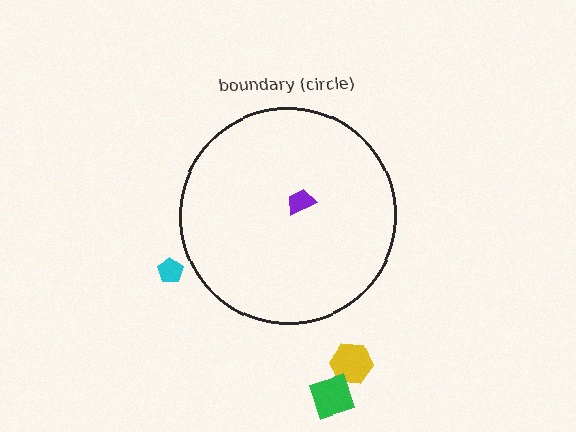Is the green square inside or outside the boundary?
Outside.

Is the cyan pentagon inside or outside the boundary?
Outside.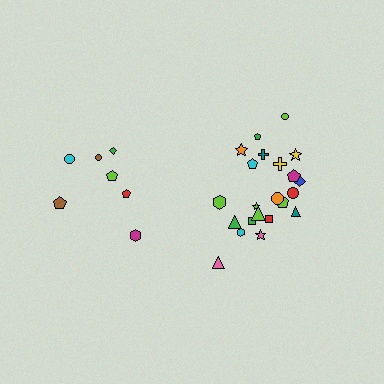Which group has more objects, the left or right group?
The right group.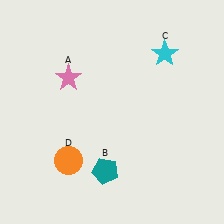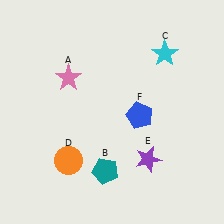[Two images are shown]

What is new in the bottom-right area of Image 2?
A purple star (E) was added in the bottom-right area of Image 2.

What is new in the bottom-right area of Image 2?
A blue pentagon (F) was added in the bottom-right area of Image 2.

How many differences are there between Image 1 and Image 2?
There are 2 differences between the two images.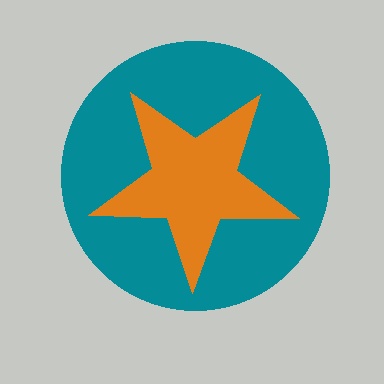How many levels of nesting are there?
2.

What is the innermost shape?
The orange star.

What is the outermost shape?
The teal circle.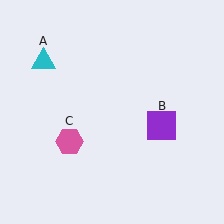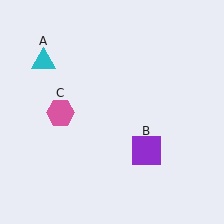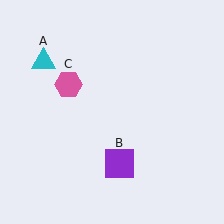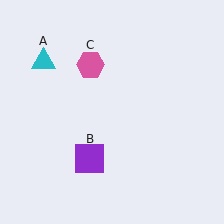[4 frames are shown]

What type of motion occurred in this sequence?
The purple square (object B), pink hexagon (object C) rotated clockwise around the center of the scene.